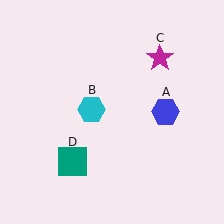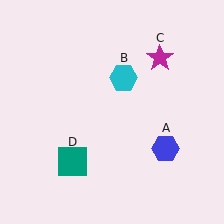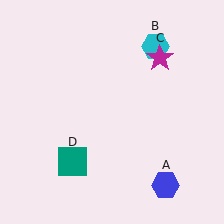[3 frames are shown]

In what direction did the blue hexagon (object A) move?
The blue hexagon (object A) moved down.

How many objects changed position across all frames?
2 objects changed position: blue hexagon (object A), cyan hexagon (object B).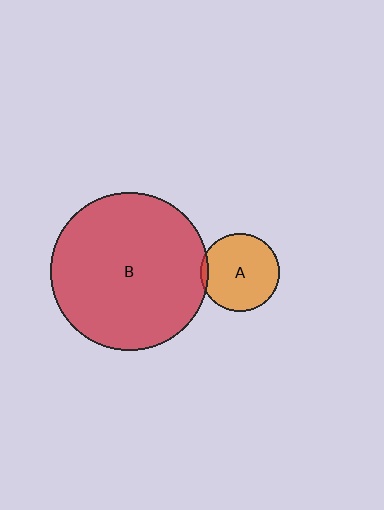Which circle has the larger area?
Circle B (red).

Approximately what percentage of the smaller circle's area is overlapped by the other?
Approximately 5%.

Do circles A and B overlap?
Yes.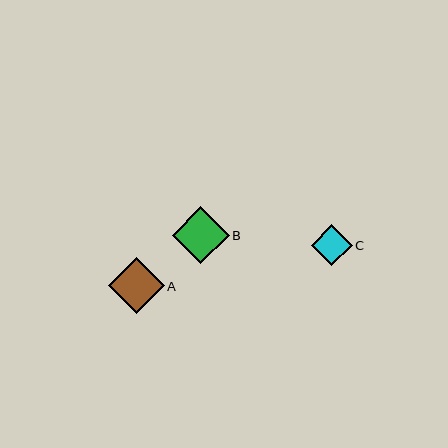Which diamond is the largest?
Diamond B is the largest with a size of approximately 57 pixels.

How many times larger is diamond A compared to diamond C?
Diamond A is approximately 1.4 times the size of diamond C.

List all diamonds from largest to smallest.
From largest to smallest: B, A, C.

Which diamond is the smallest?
Diamond C is the smallest with a size of approximately 41 pixels.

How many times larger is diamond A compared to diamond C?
Diamond A is approximately 1.4 times the size of diamond C.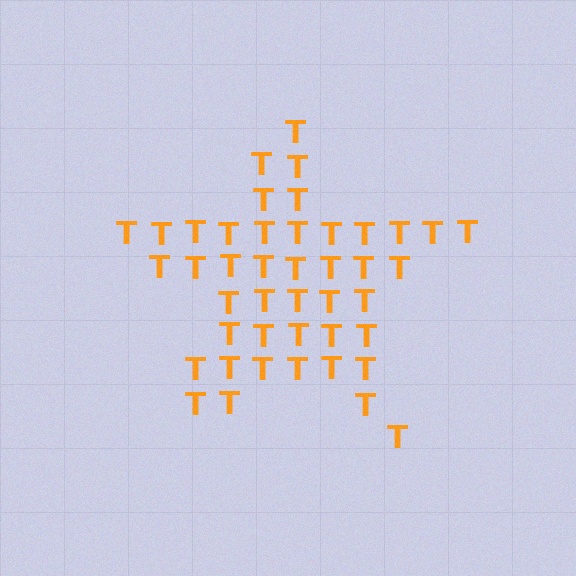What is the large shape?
The large shape is a star.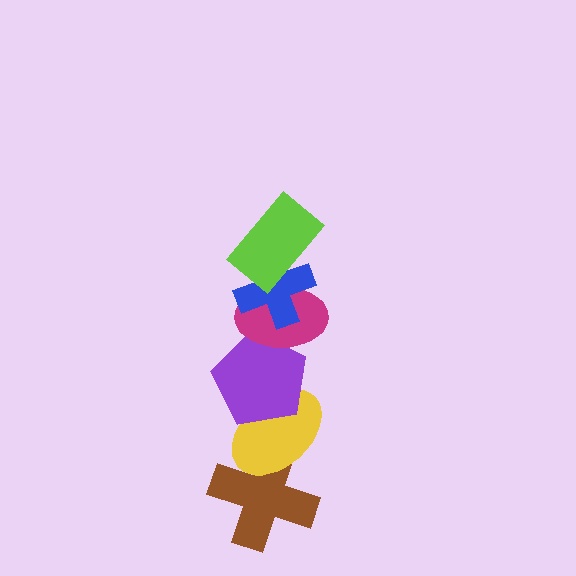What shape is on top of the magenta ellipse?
The blue cross is on top of the magenta ellipse.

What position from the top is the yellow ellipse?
The yellow ellipse is 5th from the top.